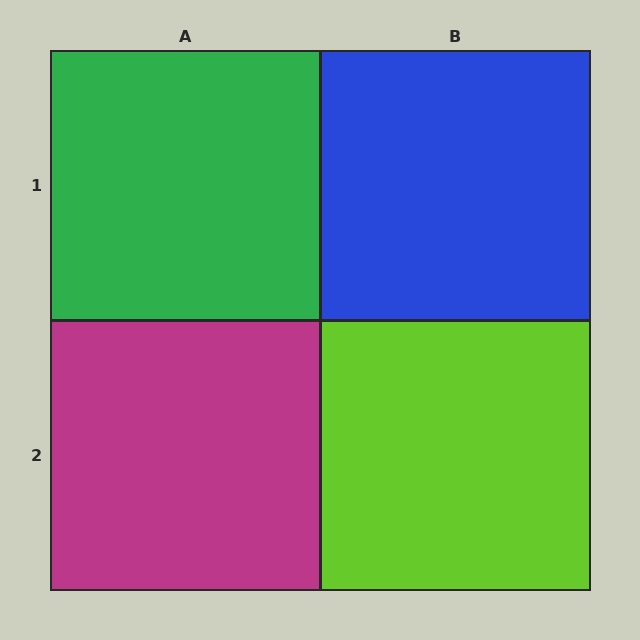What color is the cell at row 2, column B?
Lime.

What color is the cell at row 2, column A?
Magenta.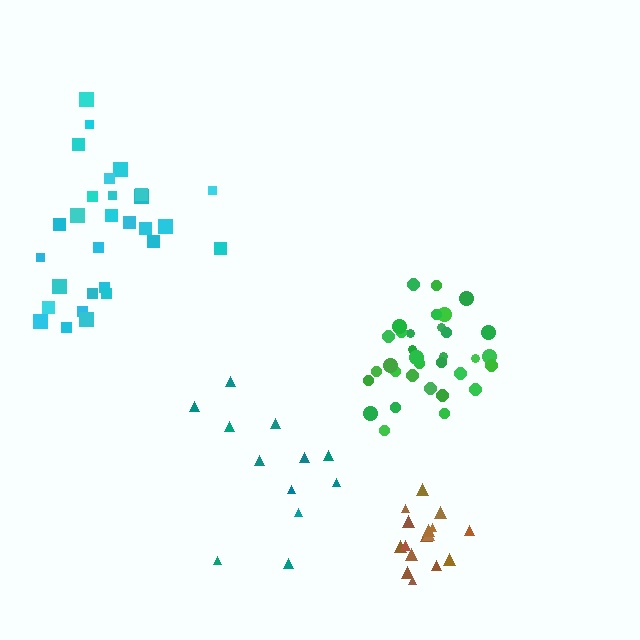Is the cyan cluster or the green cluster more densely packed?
Green.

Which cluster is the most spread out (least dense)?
Teal.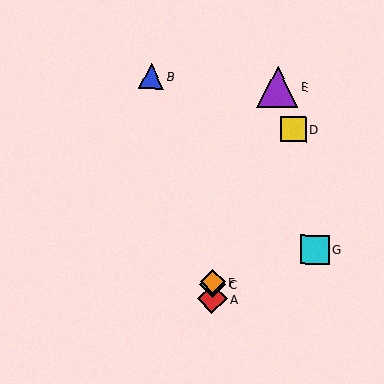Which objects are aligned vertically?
Objects A, C, F are aligned vertically.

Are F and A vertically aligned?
Yes, both are at x≈212.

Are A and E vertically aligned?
No, A is at x≈212 and E is at x≈278.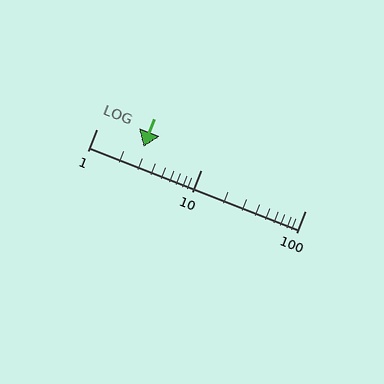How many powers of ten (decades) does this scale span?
The scale spans 2 decades, from 1 to 100.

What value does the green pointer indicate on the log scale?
The pointer indicates approximately 2.8.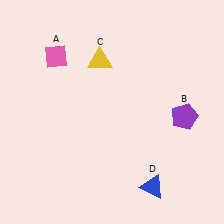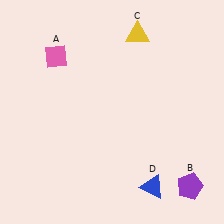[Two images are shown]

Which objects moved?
The objects that moved are: the purple pentagon (B), the yellow triangle (C).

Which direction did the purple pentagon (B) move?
The purple pentagon (B) moved down.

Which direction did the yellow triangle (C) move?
The yellow triangle (C) moved right.